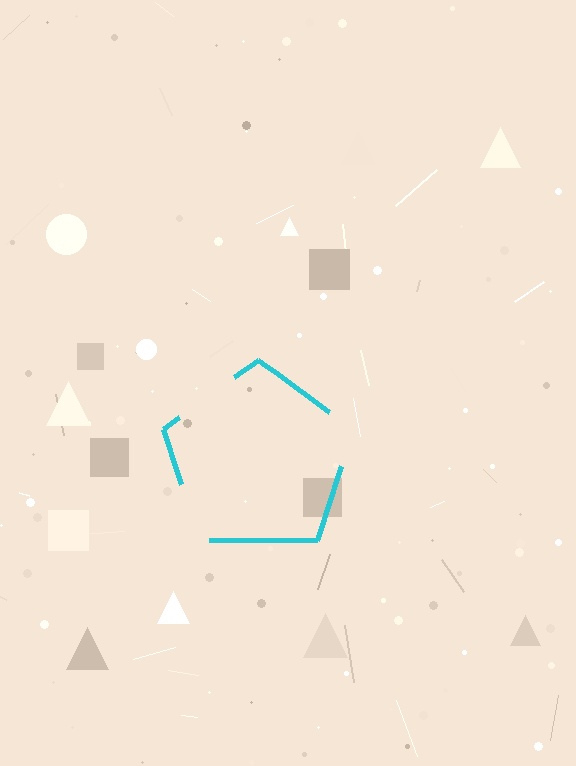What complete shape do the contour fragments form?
The contour fragments form a pentagon.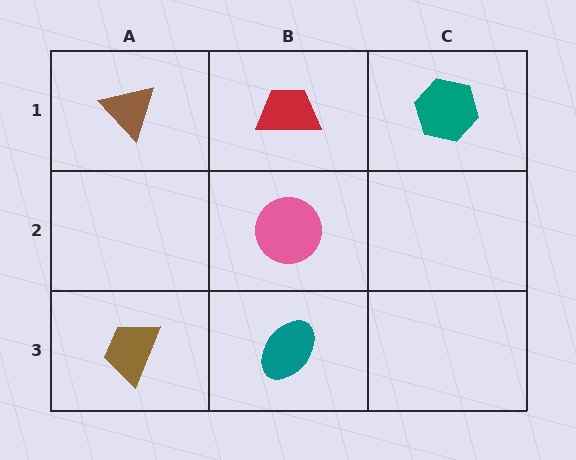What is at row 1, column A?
A brown triangle.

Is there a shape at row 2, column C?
No, that cell is empty.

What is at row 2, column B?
A pink circle.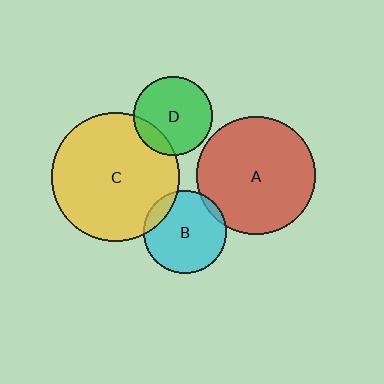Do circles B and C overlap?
Yes.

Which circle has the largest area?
Circle C (yellow).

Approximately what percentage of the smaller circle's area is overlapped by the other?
Approximately 10%.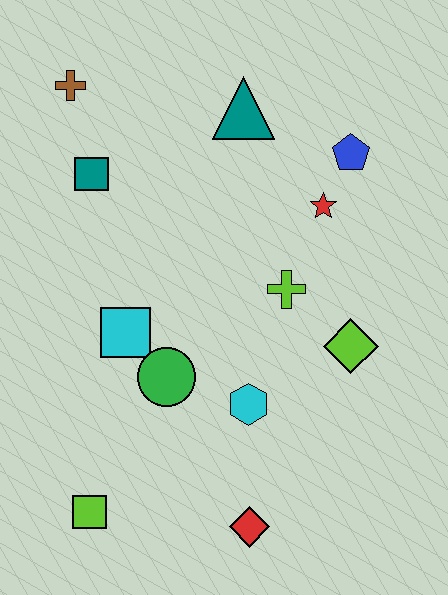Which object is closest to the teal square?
The brown cross is closest to the teal square.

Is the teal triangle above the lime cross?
Yes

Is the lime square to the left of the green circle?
Yes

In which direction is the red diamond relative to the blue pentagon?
The red diamond is below the blue pentagon.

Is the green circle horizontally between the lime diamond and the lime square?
Yes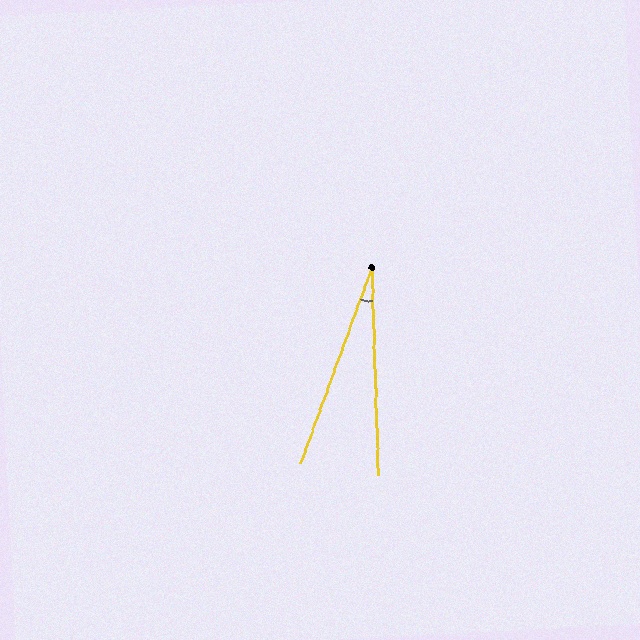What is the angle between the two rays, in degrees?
Approximately 22 degrees.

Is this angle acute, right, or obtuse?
It is acute.